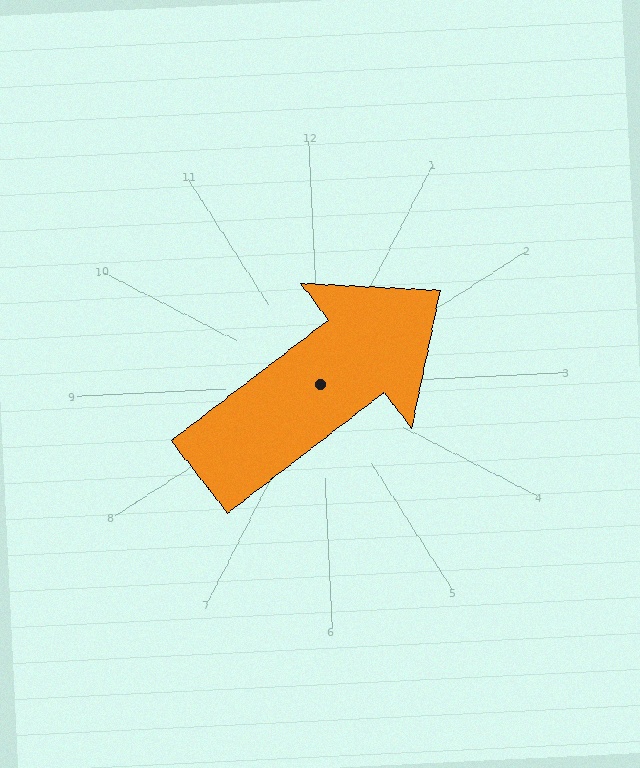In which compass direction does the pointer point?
Northeast.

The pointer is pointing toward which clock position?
Roughly 2 o'clock.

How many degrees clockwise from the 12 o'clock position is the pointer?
Approximately 55 degrees.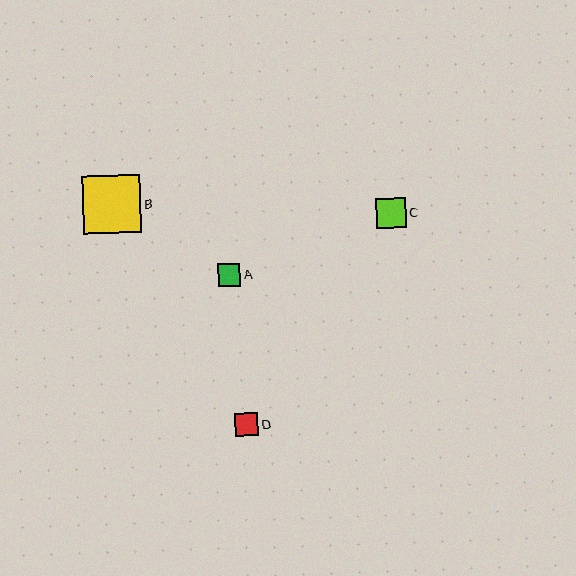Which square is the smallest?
Square A is the smallest with a size of approximately 22 pixels.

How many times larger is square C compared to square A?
Square C is approximately 1.3 times the size of square A.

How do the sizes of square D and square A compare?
Square D and square A are approximately the same size.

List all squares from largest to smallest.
From largest to smallest: B, C, D, A.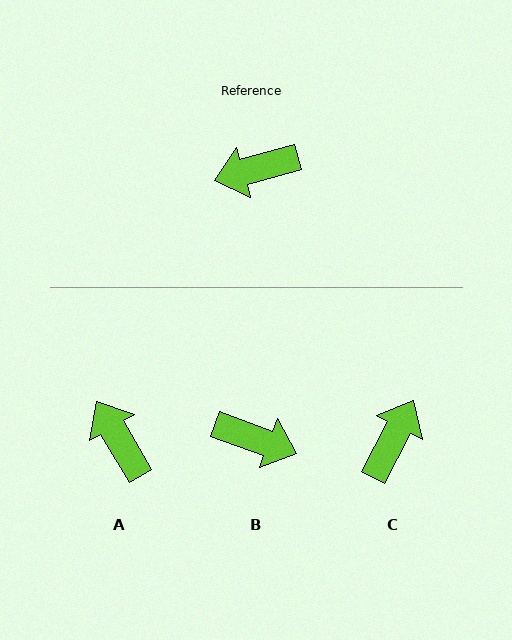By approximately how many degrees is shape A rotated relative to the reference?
Approximately 76 degrees clockwise.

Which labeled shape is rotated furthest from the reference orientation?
B, about 144 degrees away.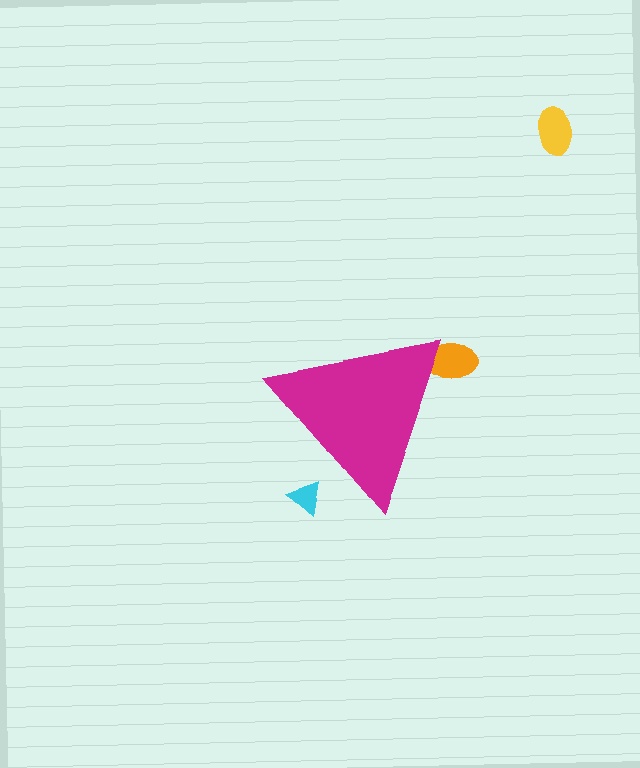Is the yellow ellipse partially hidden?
No, the yellow ellipse is fully visible.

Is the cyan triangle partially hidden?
Yes, the cyan triangle is partially hidden behind the magenta triangle.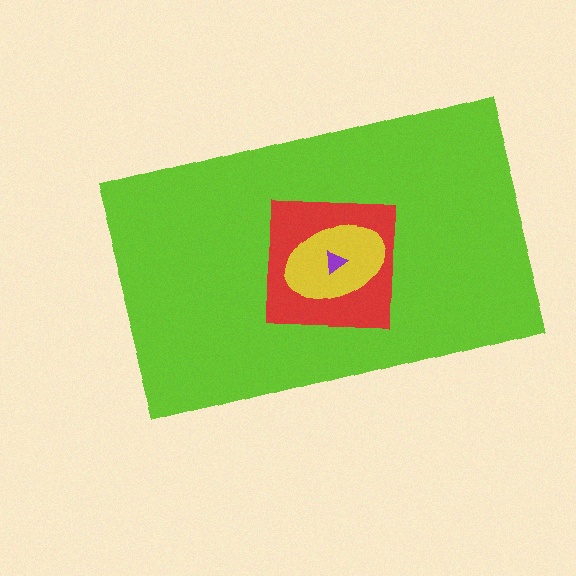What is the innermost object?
The purple triangle.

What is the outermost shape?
The lime rectangle.